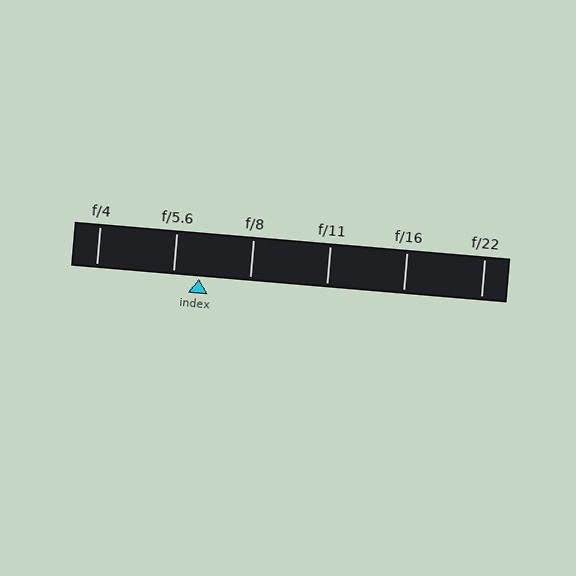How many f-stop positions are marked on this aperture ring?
There are 6 f-stop positions marked.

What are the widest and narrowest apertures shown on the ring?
The widest aperture shown is f/4 and the narrowest is f/22.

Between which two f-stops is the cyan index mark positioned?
The index mark is between f/5.6 and f/8.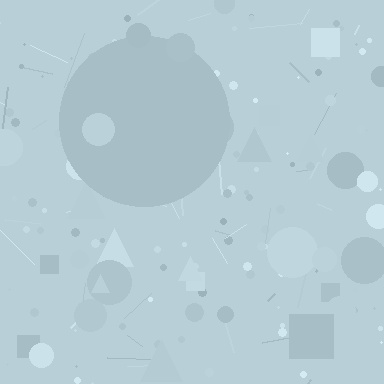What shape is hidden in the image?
A circle is hidden in the image.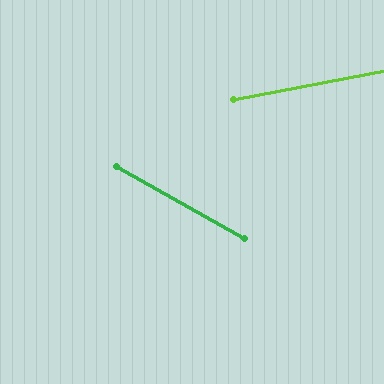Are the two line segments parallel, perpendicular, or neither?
Neither parallel nor perpendicular — they differ by about 40°.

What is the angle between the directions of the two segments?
Approximately 40 degrees.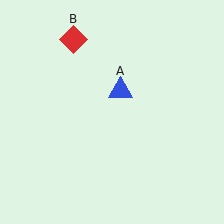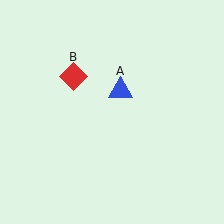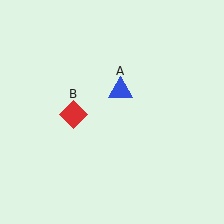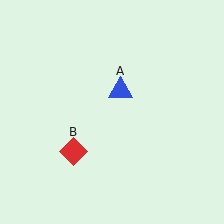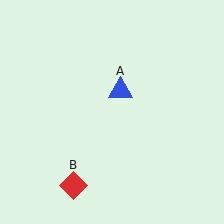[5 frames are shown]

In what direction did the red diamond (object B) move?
The red diamond (object B) moved down.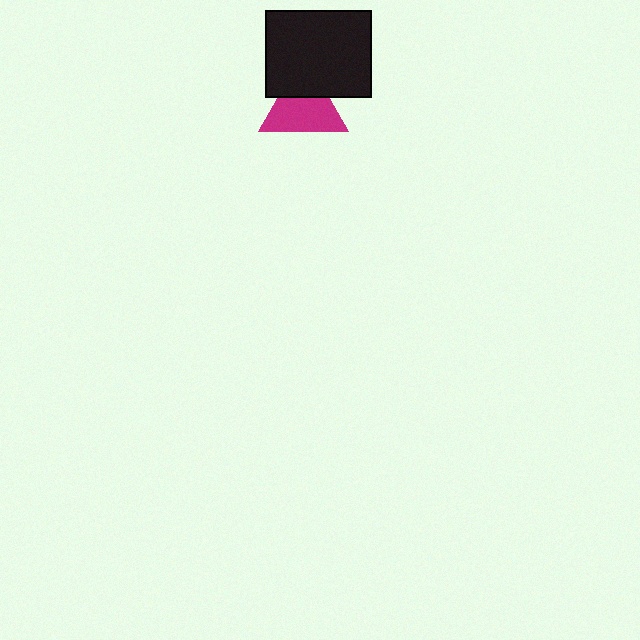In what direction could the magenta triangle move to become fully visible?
The magenta triangle could move down. That would shift it out from behind the black rectangle entirely.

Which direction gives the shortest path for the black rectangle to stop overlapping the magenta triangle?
Moving up gives the shortest separation.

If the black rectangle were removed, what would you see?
You would see the complete magenta triangle.